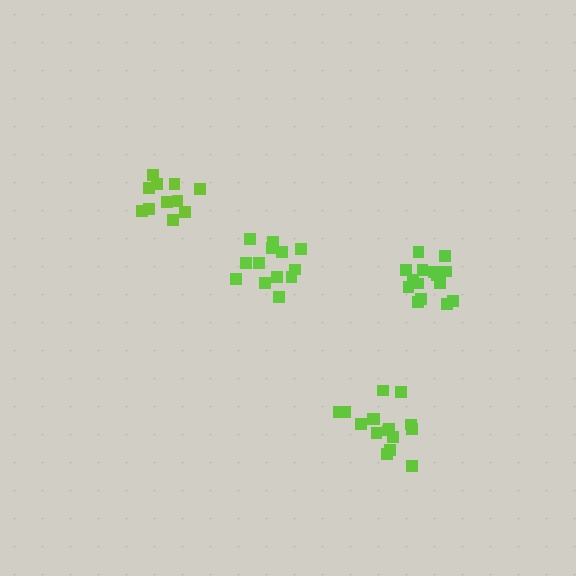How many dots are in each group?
Group 1: 13 dots, Group 2: 11 dots, Group 3: 16 dots, Group 4: 15 dots (55 total).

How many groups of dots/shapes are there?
There are 4 groups.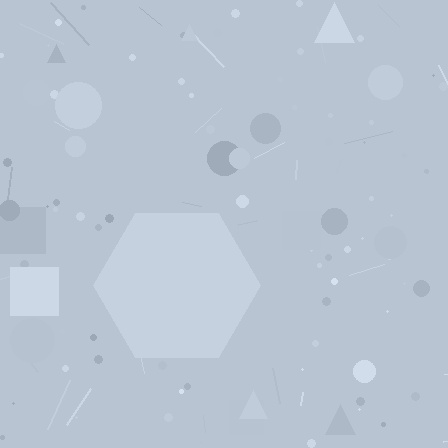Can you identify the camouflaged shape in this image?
The camouflaged shape is a hexagon.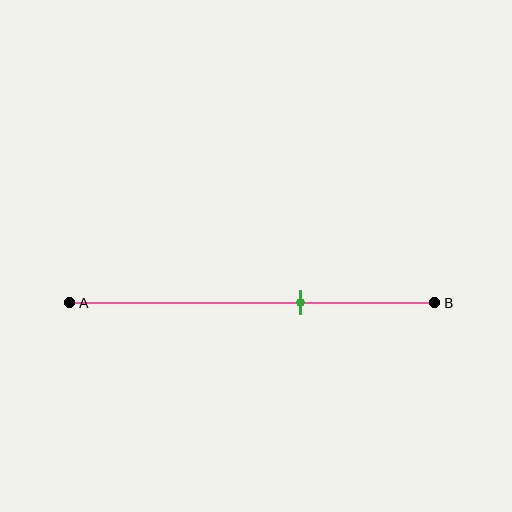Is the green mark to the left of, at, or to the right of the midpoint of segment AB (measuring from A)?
The green mark is to the right of the midpoint of segment AB.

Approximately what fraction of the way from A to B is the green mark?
The green mark is approximately 65% of the way from A to B.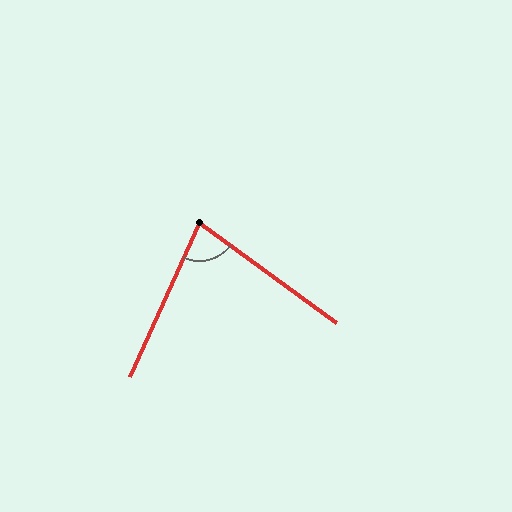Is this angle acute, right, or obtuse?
It is acute.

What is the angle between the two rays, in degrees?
Approximately 78 degrees.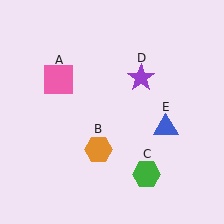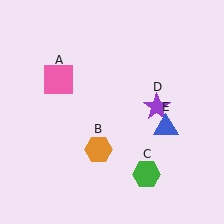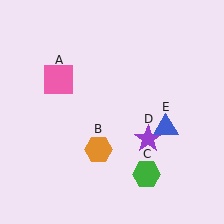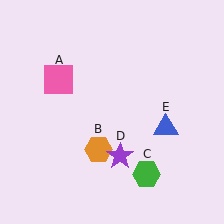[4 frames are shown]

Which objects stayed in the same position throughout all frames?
Pink square (object A) and orange hexagon (object B) and green hexagon (object C) and blue triangle (object E) remained stationary.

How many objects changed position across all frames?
1 object changed position: purple star (object D).